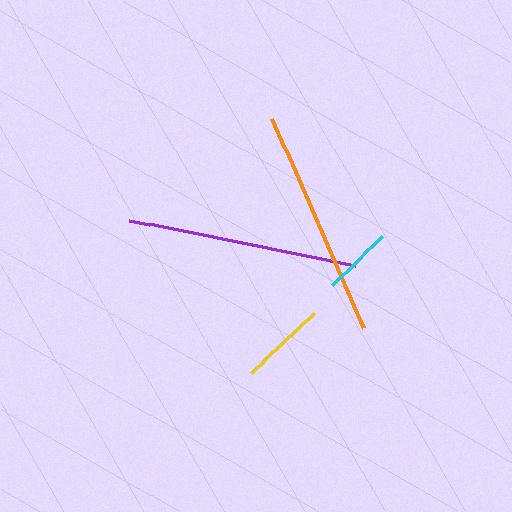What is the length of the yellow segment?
The yellow segment is approximately 87 pixels long.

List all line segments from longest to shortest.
From longest to shortest: purple, orange, yellow, cyan.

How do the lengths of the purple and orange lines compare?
The purple and orange lines are approximately the same length.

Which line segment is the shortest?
The cyan line is the shortest at approximately 69 pixels.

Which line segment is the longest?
The purple line is the longest at approximately 230 pixels.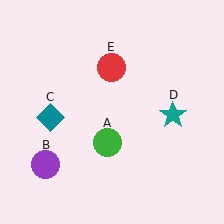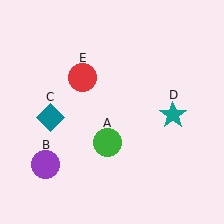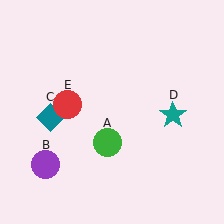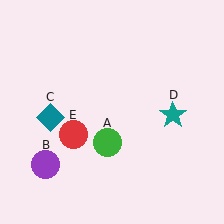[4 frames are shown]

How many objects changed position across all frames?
1 object changed position: red circle (object E).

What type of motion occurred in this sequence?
The red circle (object E) rotated counterclockwise around the center of the scene.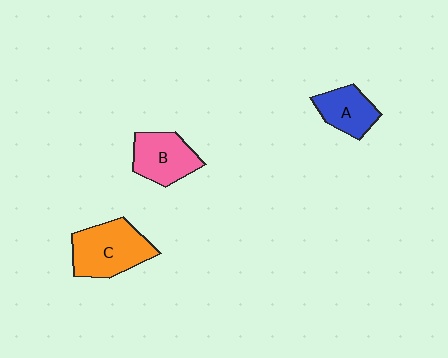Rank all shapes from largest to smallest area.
From largest to smallest: C (orange), B (pink), A (blue).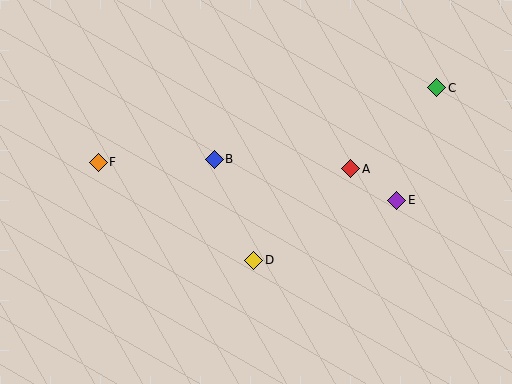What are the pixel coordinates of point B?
Point B is at (214, 159).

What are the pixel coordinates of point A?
Point A is at (351, 169).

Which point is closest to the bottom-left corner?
Point F is closest to the bottom-left corner.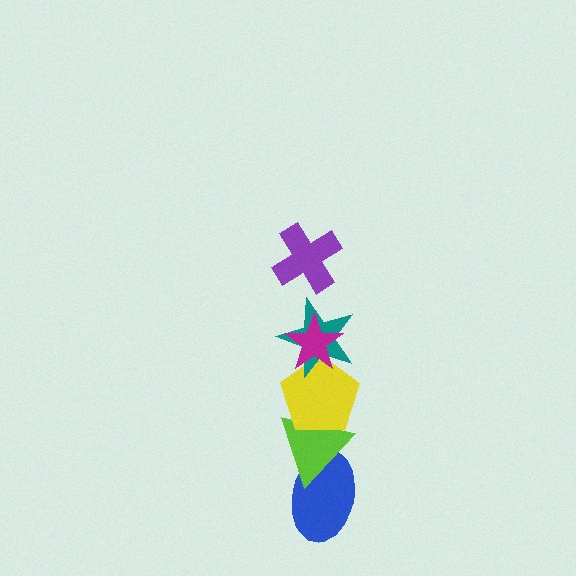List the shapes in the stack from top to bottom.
From top to bottom: the purple cross, the magenta star, the teal star, the yellow pentagon, the lime triangle, the blue ellipse.